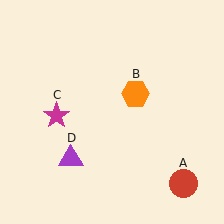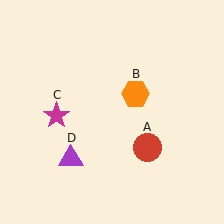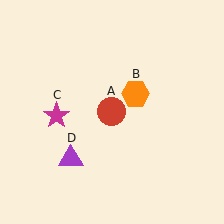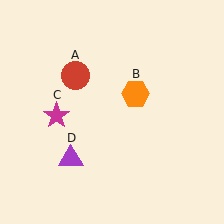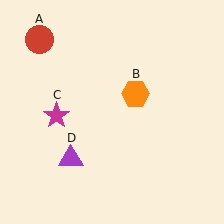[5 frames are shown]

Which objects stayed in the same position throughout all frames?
Orange hexagon (object B) and magenta star (object C) and purple triangle (object D) remained stationary.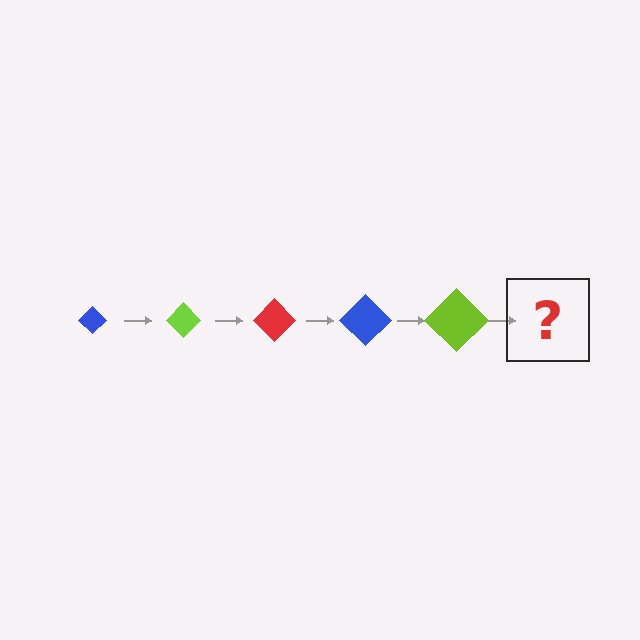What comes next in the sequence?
The next element should be a red diamond, larger than the previous one.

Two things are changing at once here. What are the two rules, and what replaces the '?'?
The two rules are that the diamond grows larger each step and the color cycles through blue, lime, and red. The '?' should be a red diamond, larger than the previous one.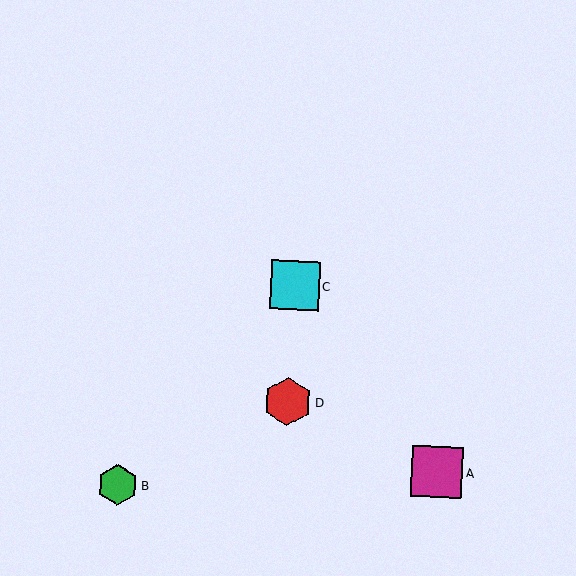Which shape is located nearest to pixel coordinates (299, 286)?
The cyan square (labeled C) at (295, 286) is nearest to that location.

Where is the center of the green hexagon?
The center of the green hexagon is at (118, 485).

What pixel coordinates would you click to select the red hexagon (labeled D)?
Click at (288, 401) to select the red hexagon D.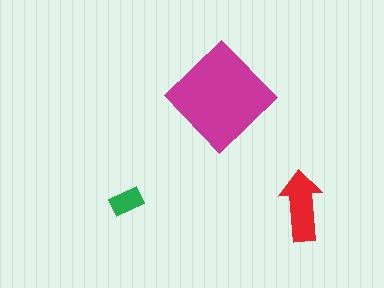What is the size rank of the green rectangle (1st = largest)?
3rd.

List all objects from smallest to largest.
The green rectangle, the red arrow, the magenta diamond.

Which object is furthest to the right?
The red arrow is rightmost.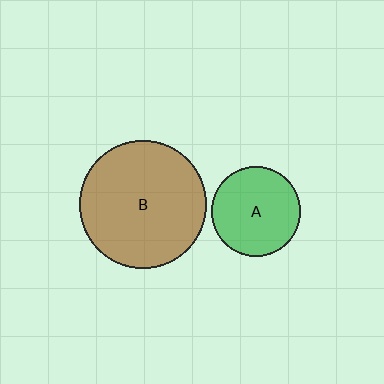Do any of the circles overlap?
No, none of the circles overlap.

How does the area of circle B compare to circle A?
Approximately 2.0 times.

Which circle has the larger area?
Circle B (brown).